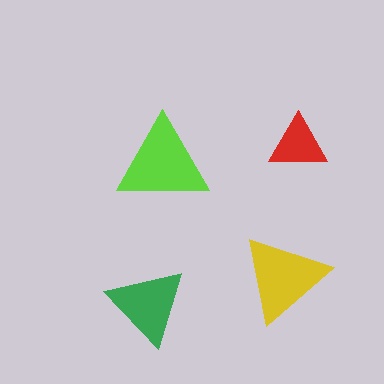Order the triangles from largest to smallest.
the lime one, the yellow one, the green one, the red one.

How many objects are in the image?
There are 4 objects in the image.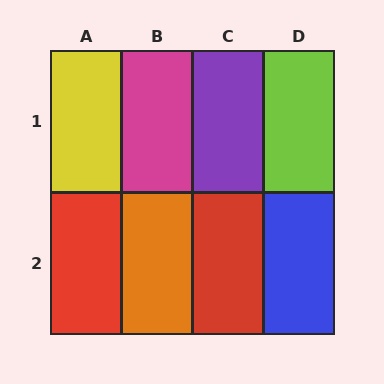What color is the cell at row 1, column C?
Purple.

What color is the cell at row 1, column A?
Yellow.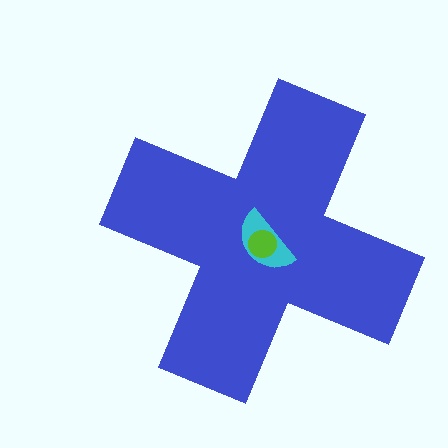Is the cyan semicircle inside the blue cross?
Yes.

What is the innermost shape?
The lime circle.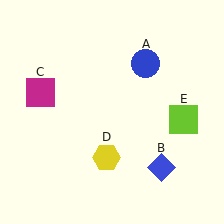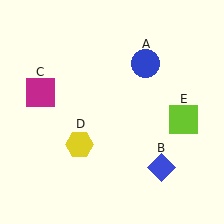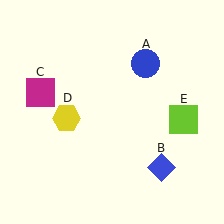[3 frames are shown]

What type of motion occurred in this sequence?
The yellow hexagon (object D) rotated clockwise around the center of the scene.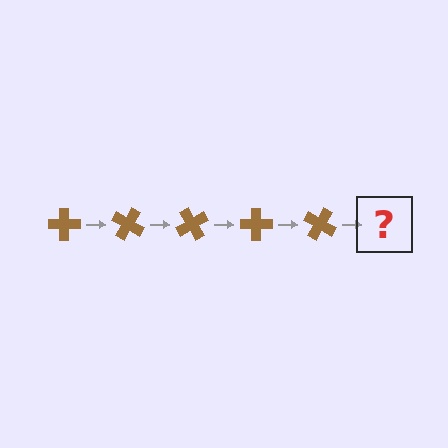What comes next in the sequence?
The next element should be a brown cross rotated 150 degrees.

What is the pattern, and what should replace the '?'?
The pattern is that the cross rotates 30 degrees each step. The '?' should be a brown cross rotated 150 degrees.